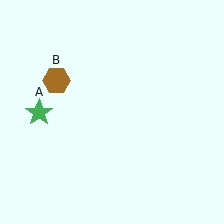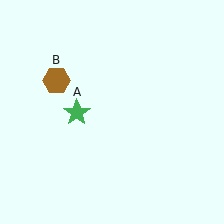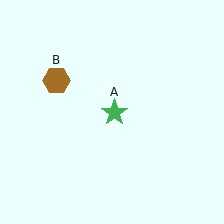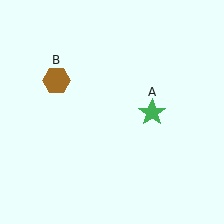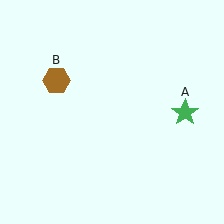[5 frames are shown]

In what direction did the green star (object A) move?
The green star (object A) moved right.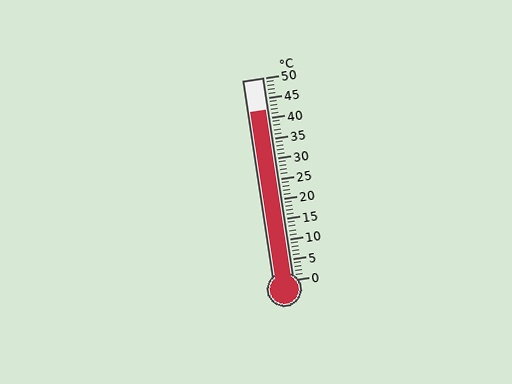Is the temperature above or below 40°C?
The temperature is above 40°C.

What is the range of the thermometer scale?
The thermometer scale ranges from 0°C to 50°C.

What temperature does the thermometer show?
The thermometer shows approximately 42°C.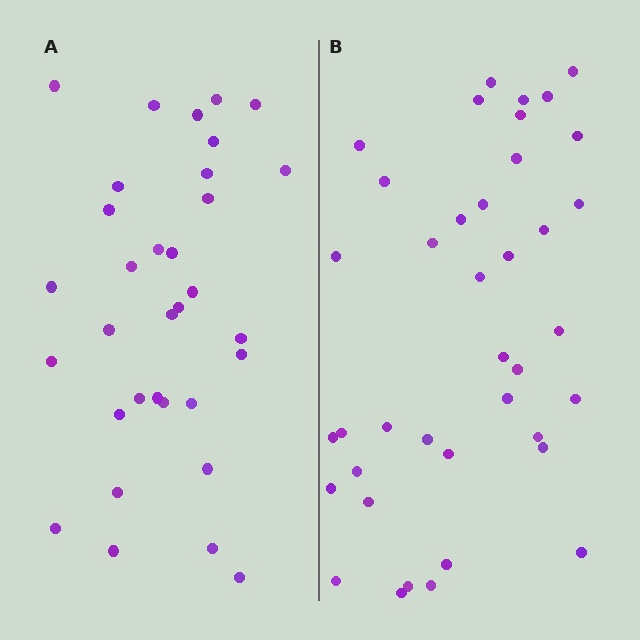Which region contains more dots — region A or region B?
Region B (the right region) has more dots.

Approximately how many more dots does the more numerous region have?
Region B has about 6 more dots than region A.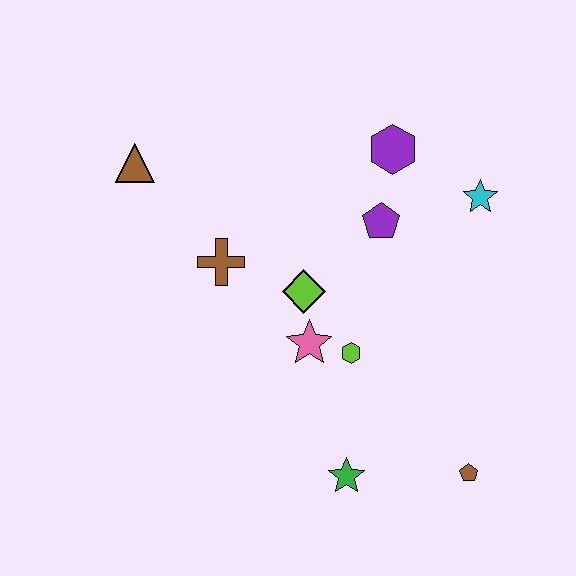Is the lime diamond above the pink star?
Yes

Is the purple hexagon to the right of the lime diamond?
Yes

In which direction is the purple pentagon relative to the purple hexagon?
The purple pentagon is below the purple hexagon.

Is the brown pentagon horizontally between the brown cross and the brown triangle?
No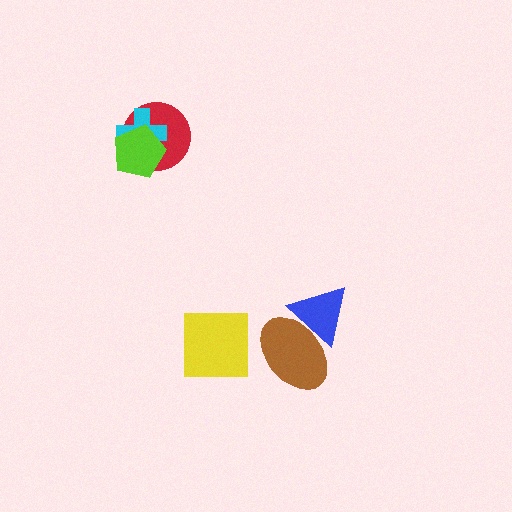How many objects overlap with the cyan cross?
2 objects overlap with the cyan cross.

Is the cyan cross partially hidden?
Yes, it is partially covered by another shape.